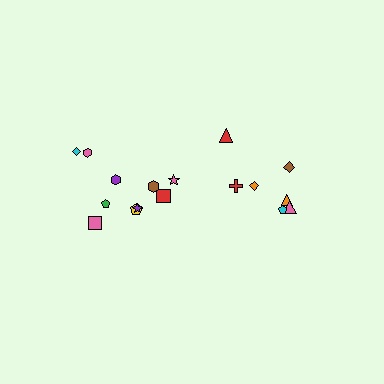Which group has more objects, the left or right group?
The left group.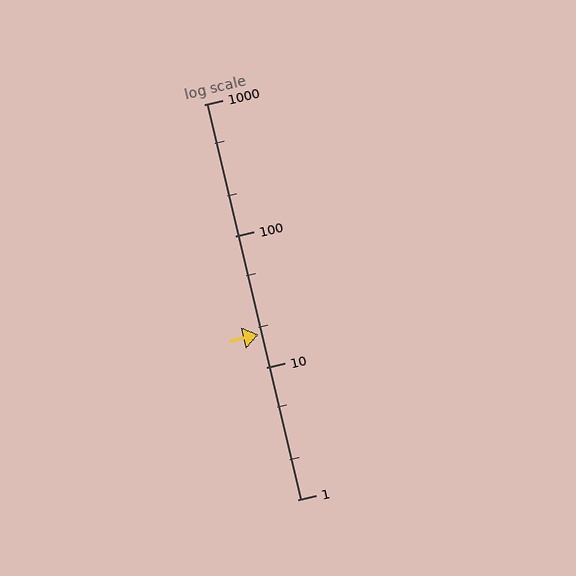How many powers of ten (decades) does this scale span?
The scale spans 3 decades, from 1 to 1000.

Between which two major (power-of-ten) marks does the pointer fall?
The pointer is between 10 and 100.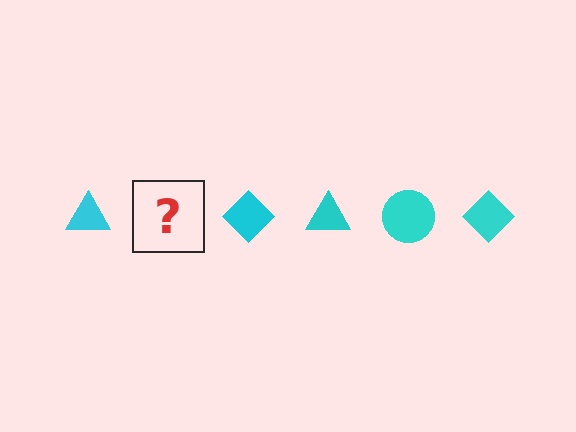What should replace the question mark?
The question mark should be replaced with a cyan circle.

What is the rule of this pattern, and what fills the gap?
The rule is that the pattern cycles through triangle, circle, diamond shapes in cyan. The gap should be filled with a cyan circle.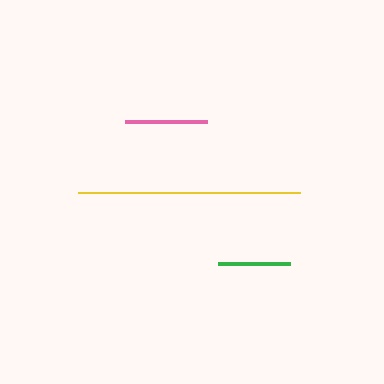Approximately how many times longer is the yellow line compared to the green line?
The yellow line is approximately 3.1 times the length of the green line.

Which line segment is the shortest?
The green line is the shortest at approximately 72 pixels.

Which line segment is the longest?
The yellow line is the longest at approximately 222 pixels.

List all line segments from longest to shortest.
From longest to shortest: yellow, pink, green.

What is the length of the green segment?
The green segment is approximately 72 pixels long.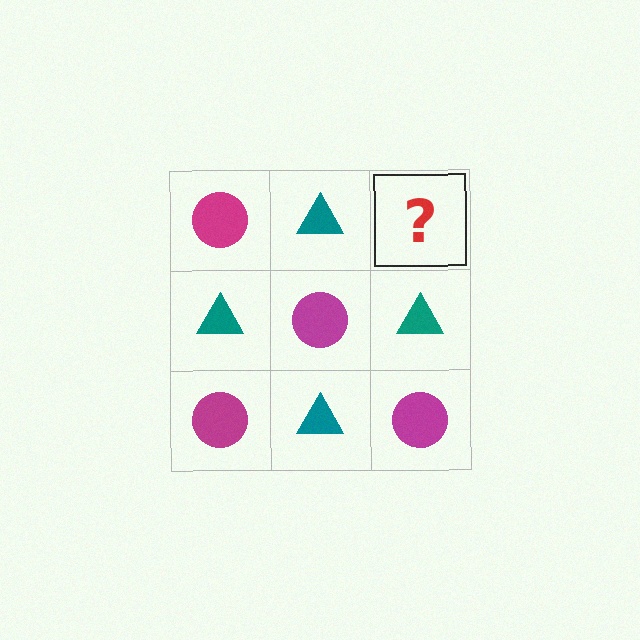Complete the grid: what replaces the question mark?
The question mark should be replaced with a magenta circle.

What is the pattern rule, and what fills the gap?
The rule is that it alternates magenta circle and teal triangle in a checkerboard pattern. The gap should be filled with a magenta circle.